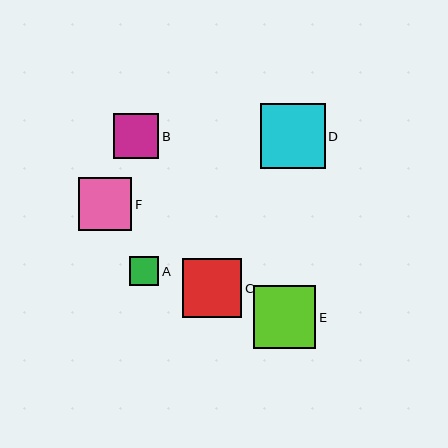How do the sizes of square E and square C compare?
Square E and square C are approximately the same size.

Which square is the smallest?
Square A is the smallest with a size of approximately 29 pixels.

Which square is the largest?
Square D is the largest with a size of approximately 65 pixels.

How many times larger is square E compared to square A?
Square E is approximately 2.1 times the size of square A.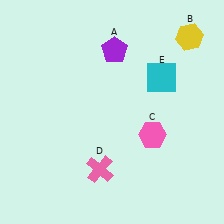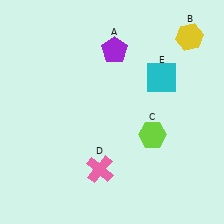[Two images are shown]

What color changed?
The hexagon (C) changed from pink in Image 1 to lime in Image 2.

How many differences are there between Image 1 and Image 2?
There is 1 difference between the two images.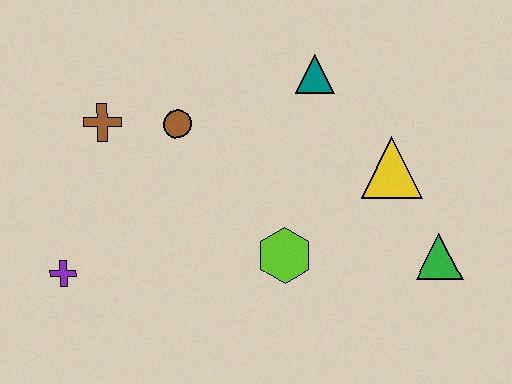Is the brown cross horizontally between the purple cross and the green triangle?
Yes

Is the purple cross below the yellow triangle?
Yes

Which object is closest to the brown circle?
The brown cross is closest to the brown circle.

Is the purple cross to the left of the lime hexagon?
Yes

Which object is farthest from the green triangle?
The purple cross is farthest from the green triangle.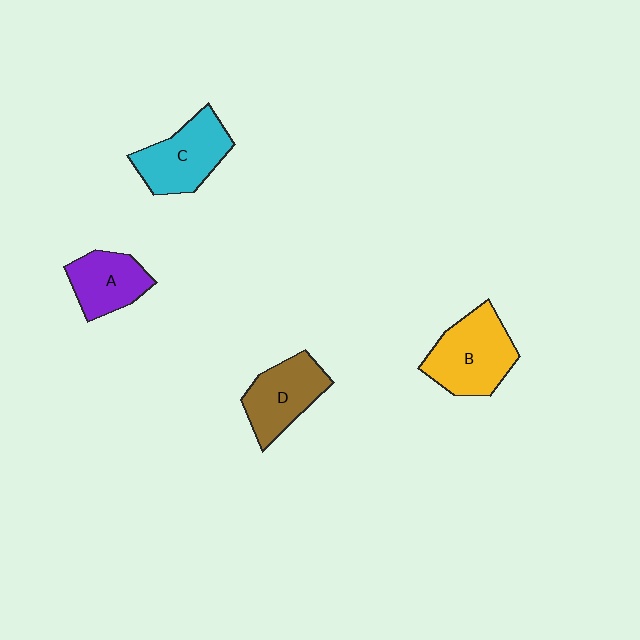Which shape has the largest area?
Shape B (yellow).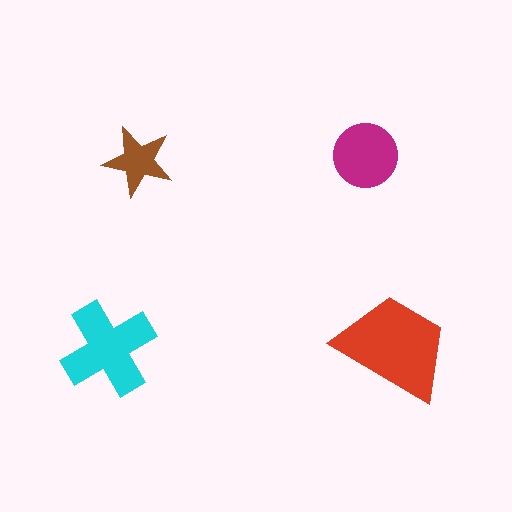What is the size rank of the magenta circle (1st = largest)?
3rd.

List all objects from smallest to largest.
The brown star, the magenta circle, the cyan cross, the red trapezoid.